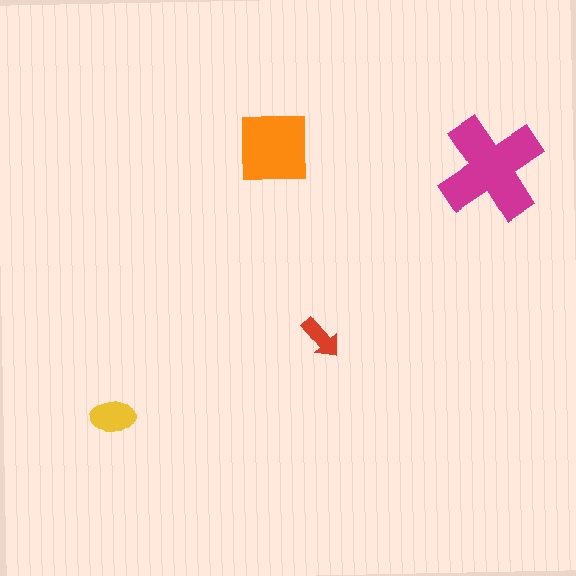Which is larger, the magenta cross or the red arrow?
The magenta cross.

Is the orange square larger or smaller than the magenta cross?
Smaller.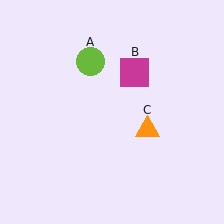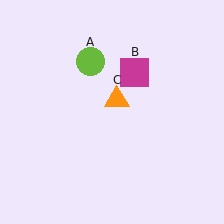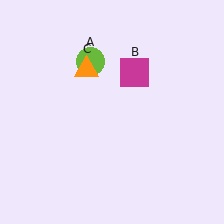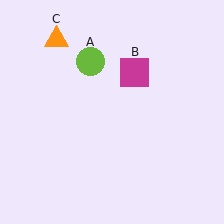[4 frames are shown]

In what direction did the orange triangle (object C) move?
The orange triangle (object C) moved up and to the left.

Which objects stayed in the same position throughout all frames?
Lime circle (object A) and magenta square (object B) remained stationary.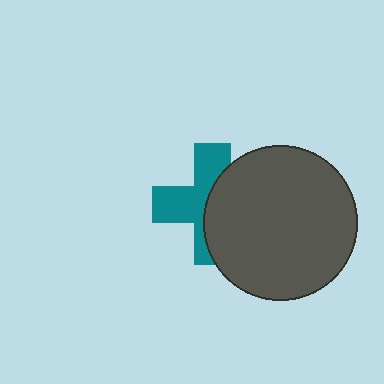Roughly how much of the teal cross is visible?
About half of it is visible (roughly 51%).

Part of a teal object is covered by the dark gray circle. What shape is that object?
It is a cross.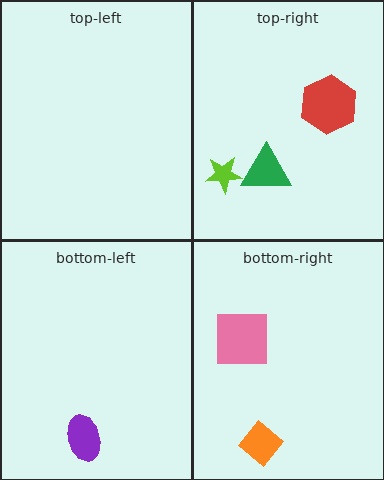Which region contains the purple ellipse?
The bottom-left region.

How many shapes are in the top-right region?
3.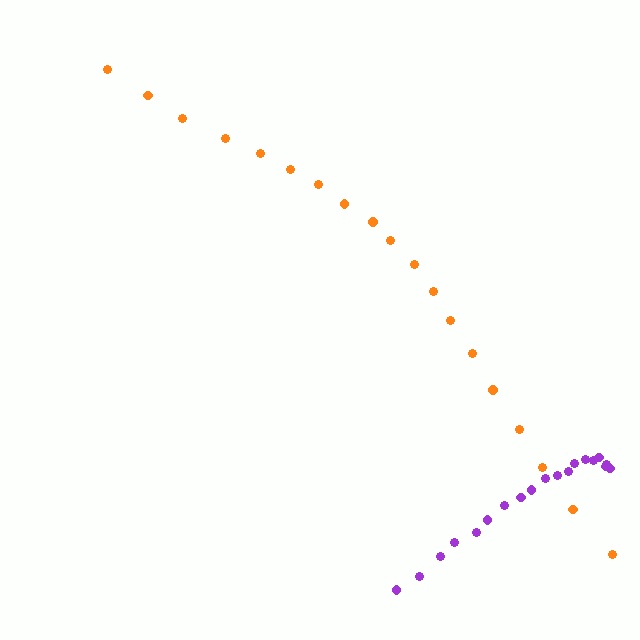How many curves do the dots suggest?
There are 2 distinct paths.